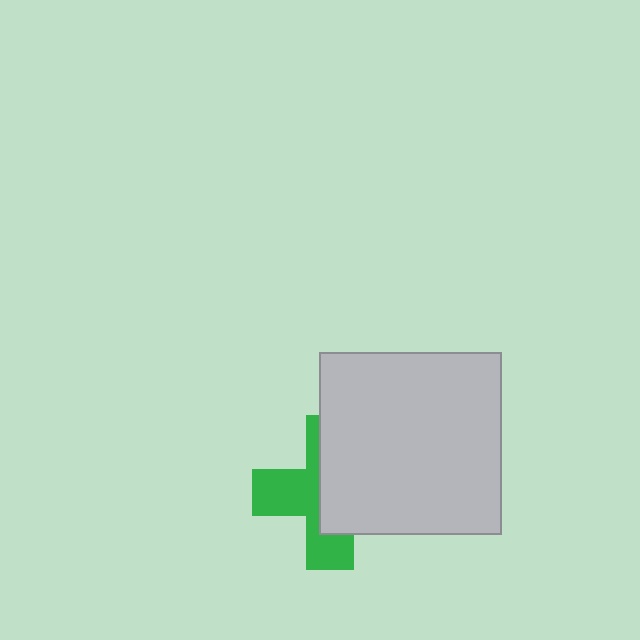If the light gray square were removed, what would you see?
You would see the complete green cross.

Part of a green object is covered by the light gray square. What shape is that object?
It is a cross.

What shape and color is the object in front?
The object in front is a light gray square.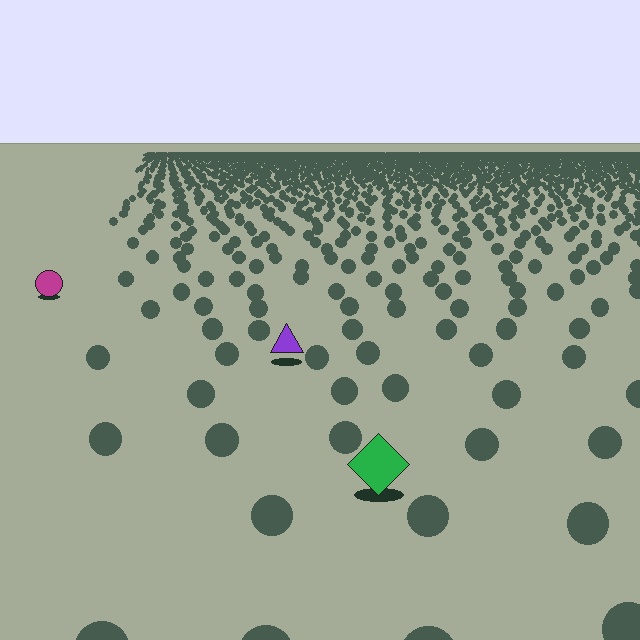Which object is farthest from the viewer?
The magenta circle is farthest from the viewer. It appears smaller and the ground texture around it is denser.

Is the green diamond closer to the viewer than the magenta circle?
Yes. The green diamond is closer — you can tell from the texture gradient: the ground texture is coarser near it.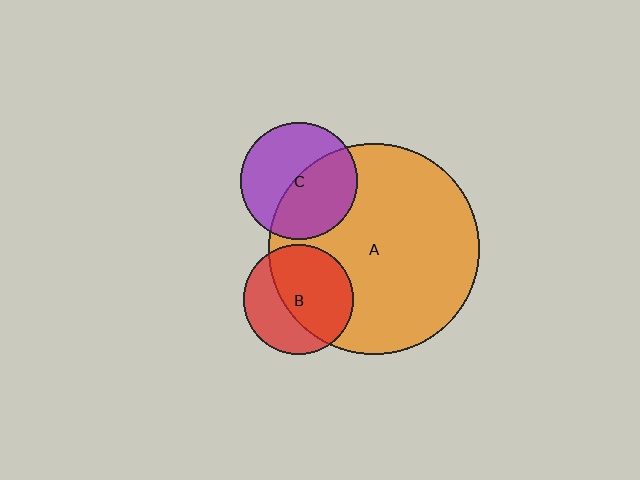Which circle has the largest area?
Circle A (orange).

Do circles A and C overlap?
Yes.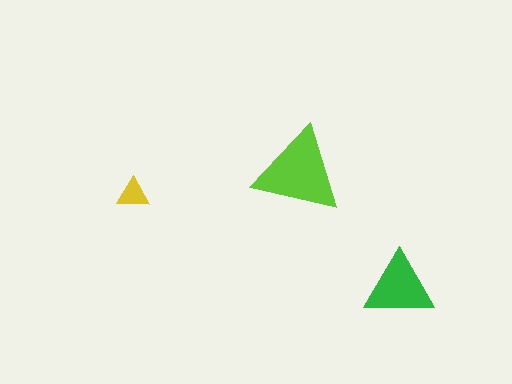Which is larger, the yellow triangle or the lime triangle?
The lime one.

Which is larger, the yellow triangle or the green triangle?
The green one.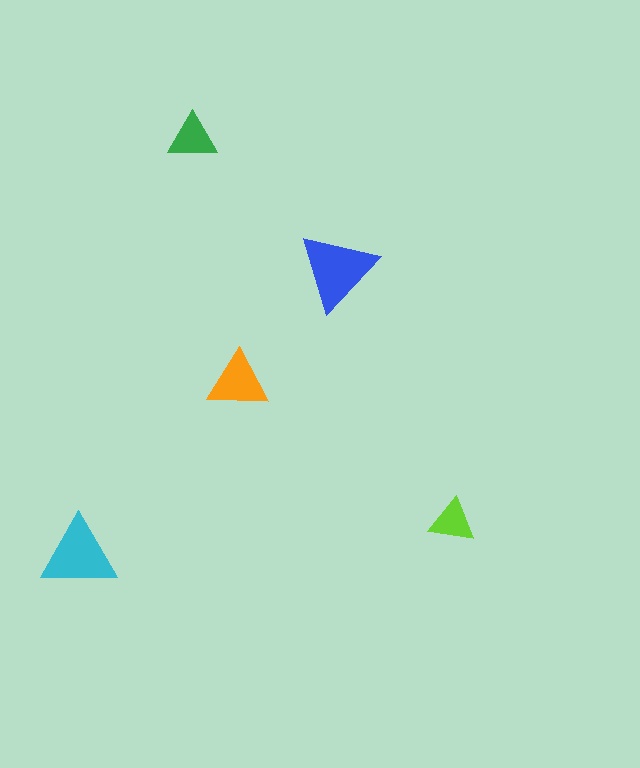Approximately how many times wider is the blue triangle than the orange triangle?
About 1.5 times wider.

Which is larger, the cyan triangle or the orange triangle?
The cyan one.